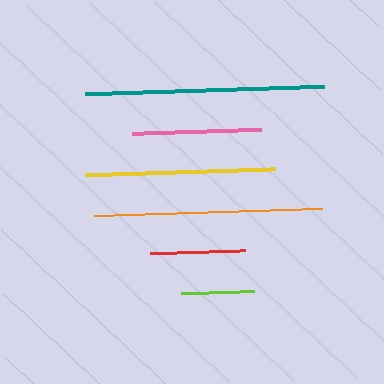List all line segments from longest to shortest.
From longest to shortest: teal, orange, yellow, pink, red, lime.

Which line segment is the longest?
The teal line is the longest at approximately 239 pixels.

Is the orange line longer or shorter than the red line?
The orange line is longer than the red line.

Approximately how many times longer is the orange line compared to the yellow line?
The orange line is approximately 1.2 times the length of the yellow line.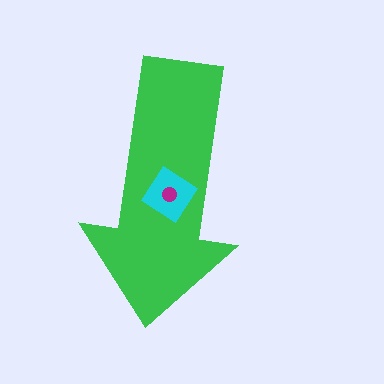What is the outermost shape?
The green arrow.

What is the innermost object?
The magenta circle.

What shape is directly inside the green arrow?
The cyan diamond.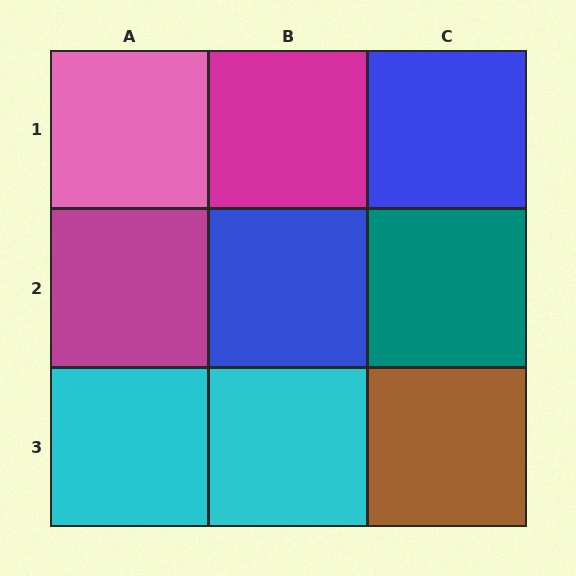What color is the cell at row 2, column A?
Magenta.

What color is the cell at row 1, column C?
Blue.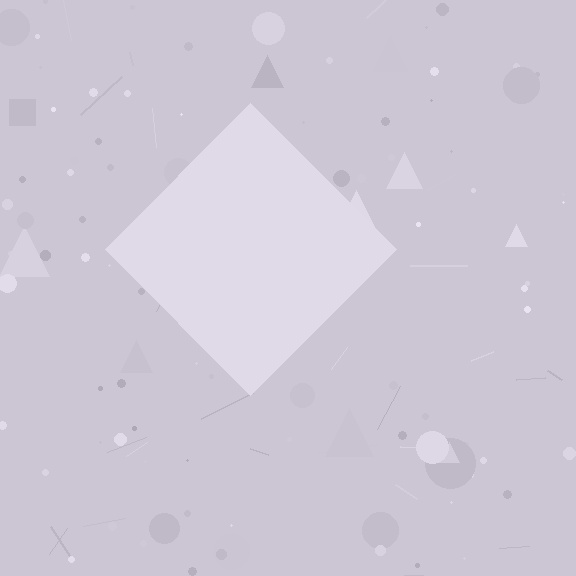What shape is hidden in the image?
A diamond is hidden in the image.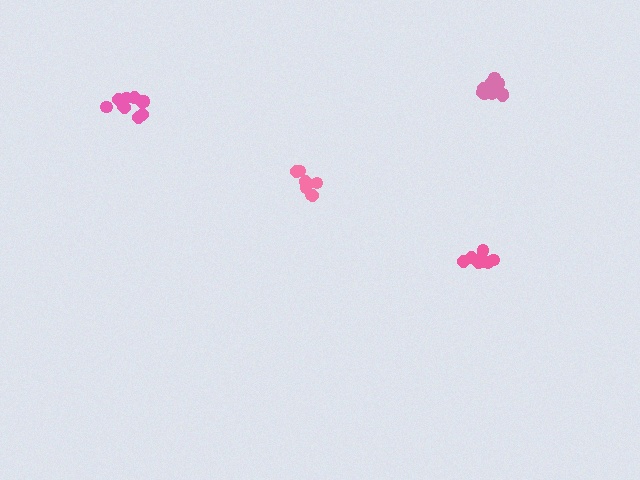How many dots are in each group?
Group 1: 10 dots, Group 2: 8 dots, Group 3: 8 dots, Group 4: 10 dots (36 total).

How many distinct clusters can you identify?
There are 4 distinct clusters.